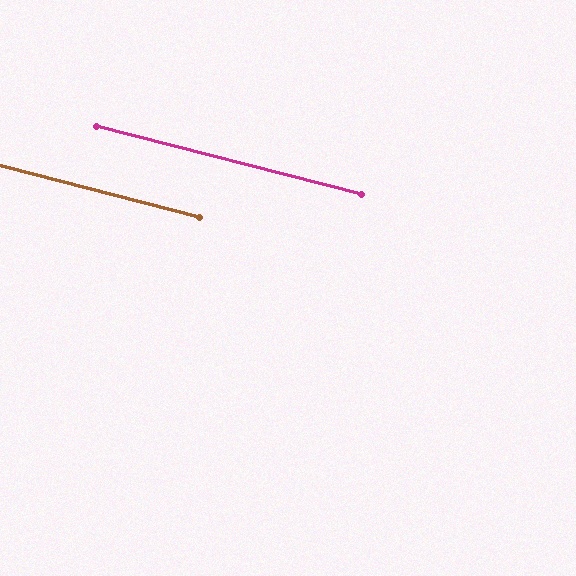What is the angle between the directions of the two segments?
Approximately 0 degrees.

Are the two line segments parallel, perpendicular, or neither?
Parallel — their directions differ by only 0.0°.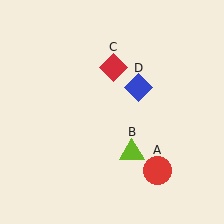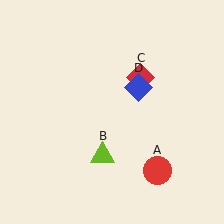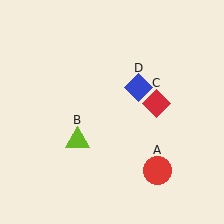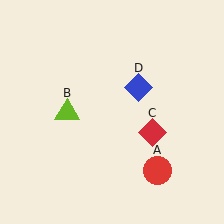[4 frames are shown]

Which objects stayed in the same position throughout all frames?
Red circle (object A) and blue diamond (object D) remained stationary.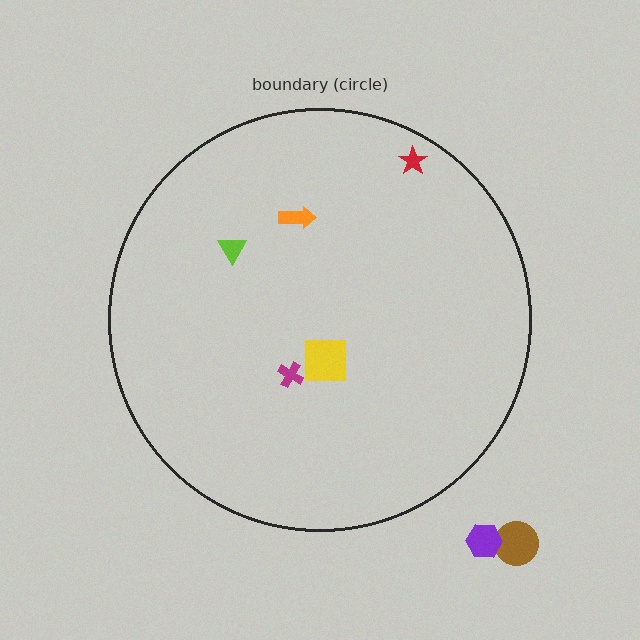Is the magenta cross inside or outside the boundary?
Inside.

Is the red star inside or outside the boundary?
Inside.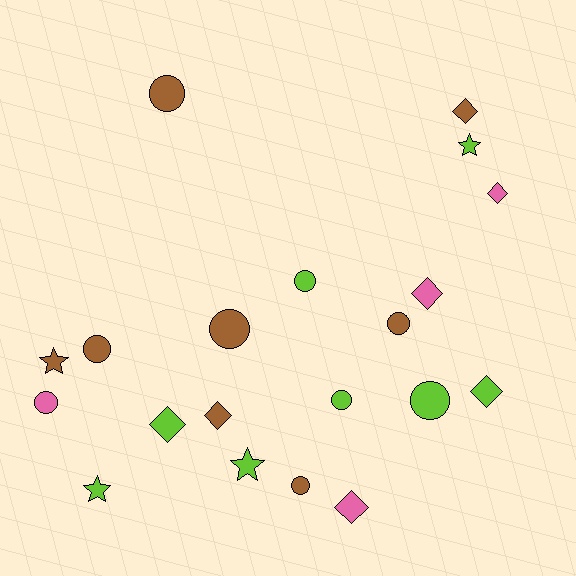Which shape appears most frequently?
Circle, with 9 objects.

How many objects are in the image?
There are 20 objects.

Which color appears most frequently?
Brown, with 8 objects.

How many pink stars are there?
There are no pink stars.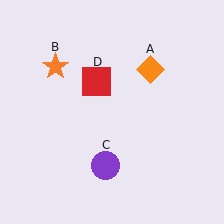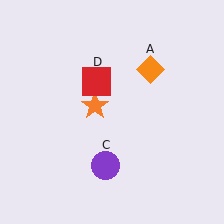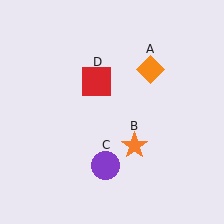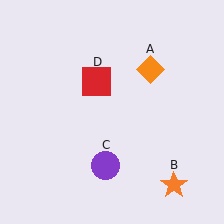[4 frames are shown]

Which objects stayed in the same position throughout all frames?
Orange diamond (object A) and purple circle (object C) and red square (object D) remained stationary.